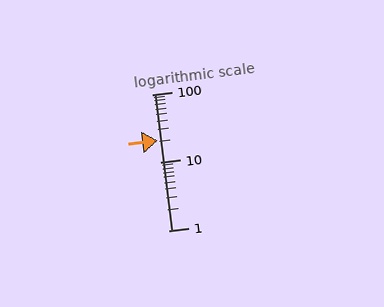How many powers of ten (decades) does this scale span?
The scale spans 2 decades, from 1 to 100.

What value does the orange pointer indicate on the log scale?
The pointer indicates approximately 21.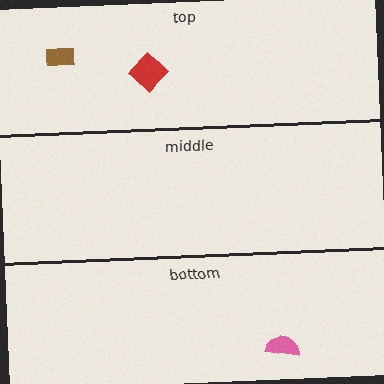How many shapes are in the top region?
2.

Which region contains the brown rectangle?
The top region.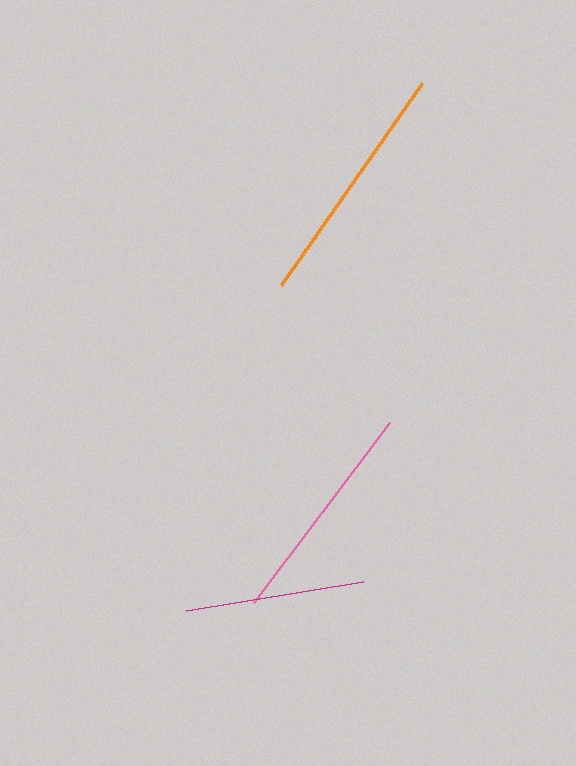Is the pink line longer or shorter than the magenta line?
The pink line is longer than the magenta line.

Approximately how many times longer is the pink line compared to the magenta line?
The pink line is approximately 1.3 times the length of the magenta line.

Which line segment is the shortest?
The magenta line is the shortest at approximately 180 pixels.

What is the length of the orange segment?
The orange segment is approximately 246 pixels long.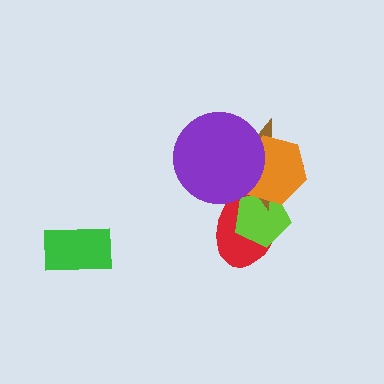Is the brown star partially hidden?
Yes, it is partially covered by another shape.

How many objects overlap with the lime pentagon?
3 objects overlap with the lime pentagon.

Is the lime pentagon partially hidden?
Yes, it is partially covered by another shape.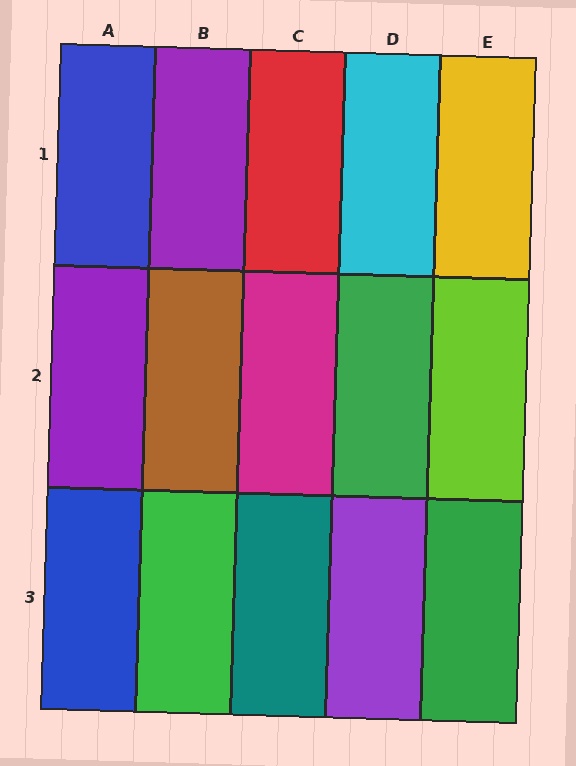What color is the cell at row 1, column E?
Yellow.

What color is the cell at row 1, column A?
Blue.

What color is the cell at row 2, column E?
Lime.